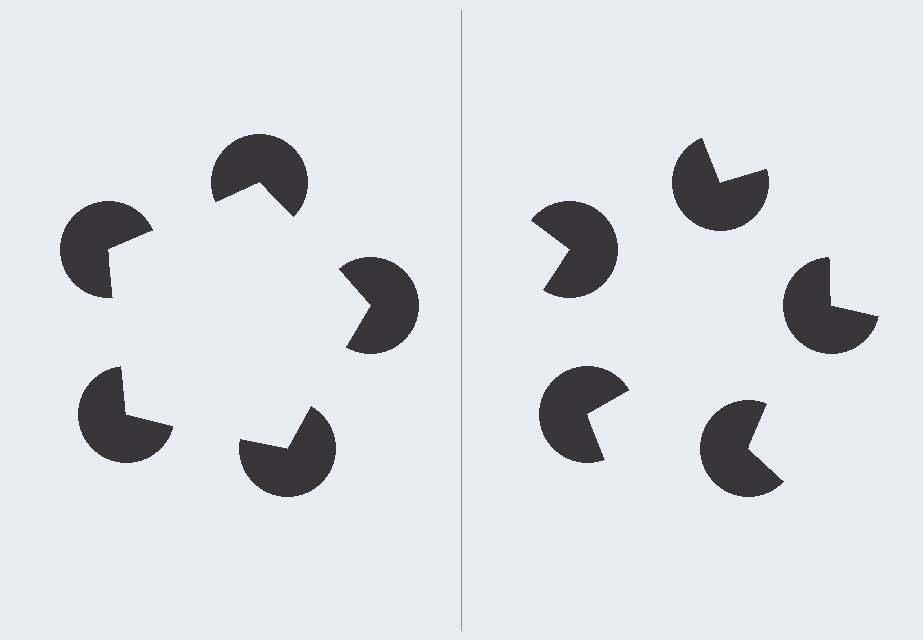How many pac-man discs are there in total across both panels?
10 — 5 on each side.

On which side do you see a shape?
An illusory pentagon appears on the left side. On the right side the wedge cuts are rotated, so no coherent shape forms.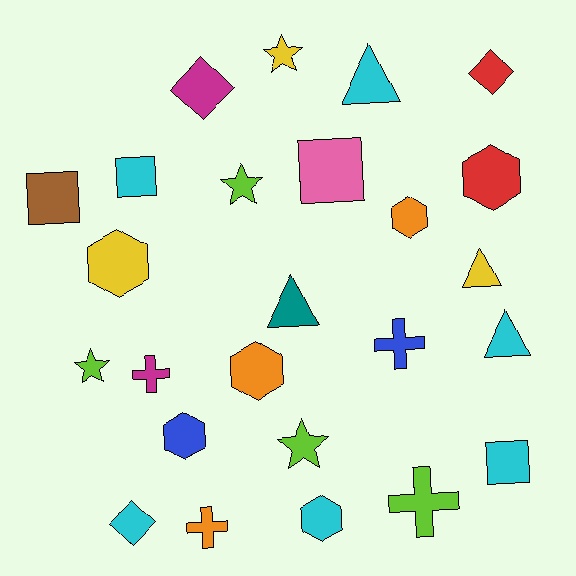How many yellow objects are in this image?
There are 3 yellow objects.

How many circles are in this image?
There are no circles.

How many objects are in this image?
There are 25 objects.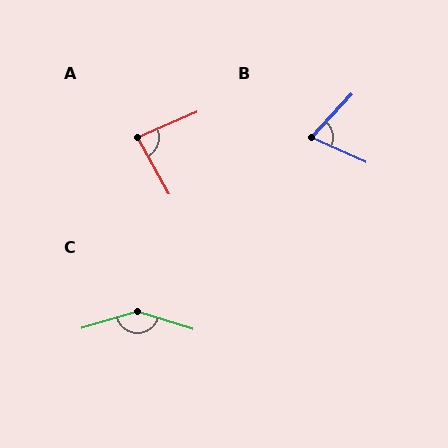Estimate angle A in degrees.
Approximately 83 degrees.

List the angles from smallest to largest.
B (71°), A (83°), C (146°).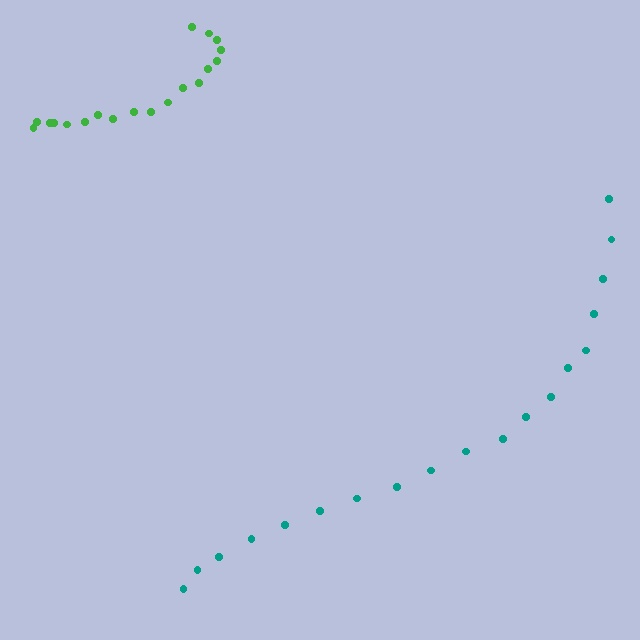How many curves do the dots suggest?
There are 2 distinct paths.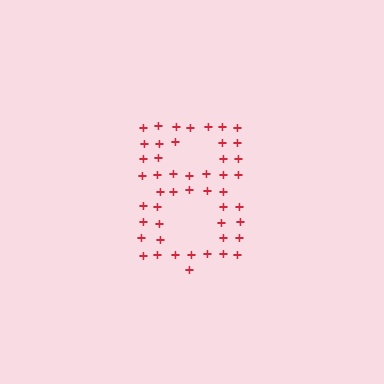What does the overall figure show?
The overall figure shows the digit 8.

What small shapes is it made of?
It is made of small plus signs.